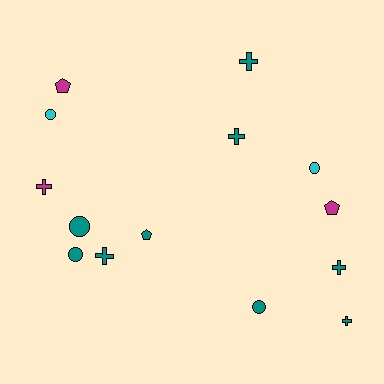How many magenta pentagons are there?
There are 2 magenta pentagons.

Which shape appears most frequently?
Cross, with 6 objects.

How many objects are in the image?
There are 14 objects.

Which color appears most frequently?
Teal, with 9 objects.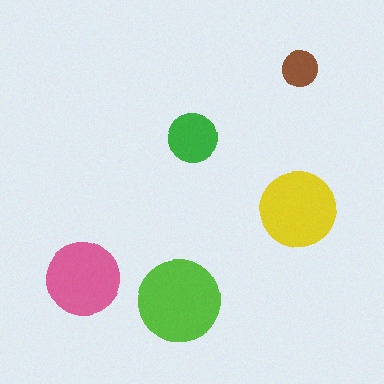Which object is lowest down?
The lime circle is bottommost.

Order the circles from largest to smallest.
the lime one, the yellow one, the pink one, the green one, the brown one.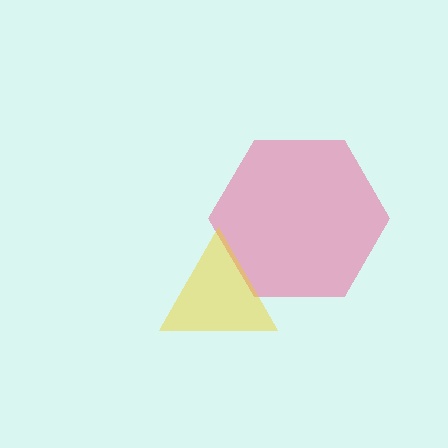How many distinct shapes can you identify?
There are 2 distinct shapes: a pink hexagon, a yellow triangle.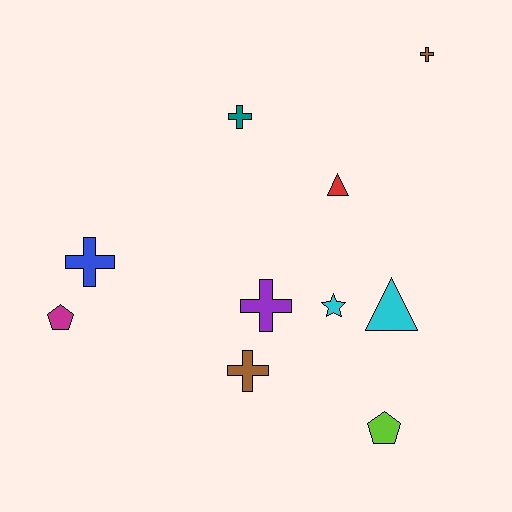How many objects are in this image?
There are 10 objects.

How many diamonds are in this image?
There are no diamonds.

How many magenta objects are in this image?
There is 1 magenta object.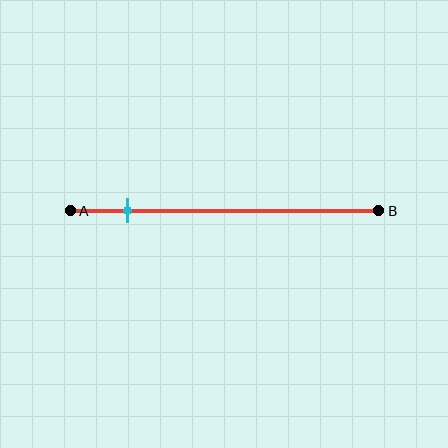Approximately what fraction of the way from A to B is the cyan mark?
The cyan mark is approximately 20% of the way from A to B.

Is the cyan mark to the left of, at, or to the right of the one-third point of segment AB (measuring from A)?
The cyan mark is to the left of the one-third point of segment AB.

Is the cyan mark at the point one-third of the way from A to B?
No, the mark is at about 20% from A, not at the 33% one-third point.